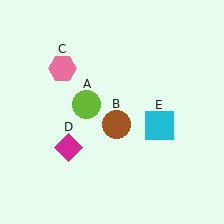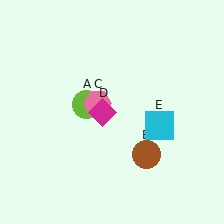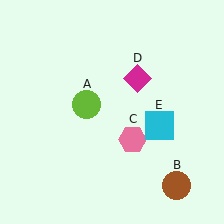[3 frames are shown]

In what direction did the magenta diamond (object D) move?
The magenta diamond (object D) moved up and to the right.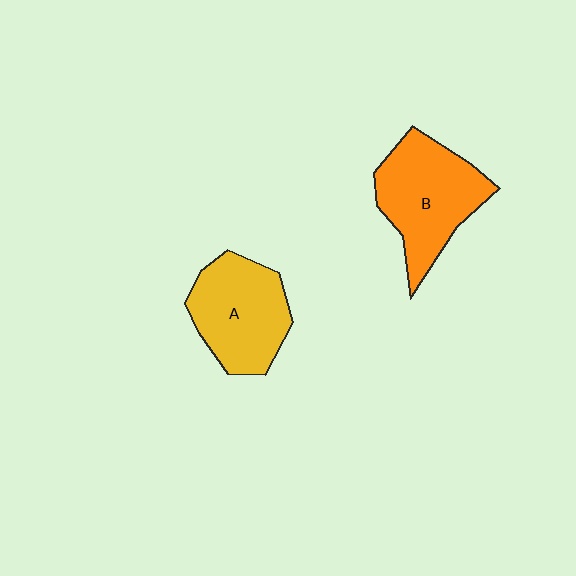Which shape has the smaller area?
Shape A (yellow).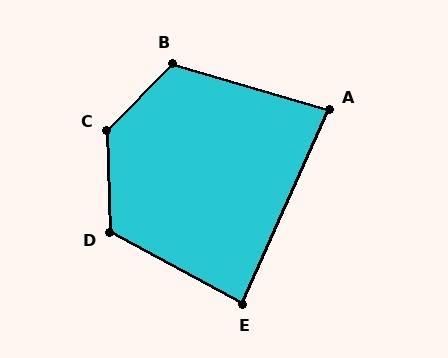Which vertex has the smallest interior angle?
A, at approximately 82 degrees.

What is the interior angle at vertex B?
Approximately 118 degrees (obtuse).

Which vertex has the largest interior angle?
C, at approximately 135 degrees.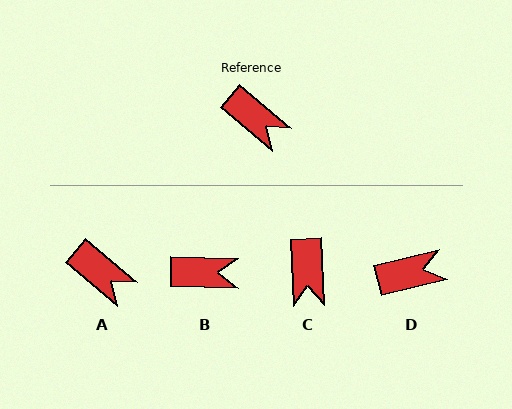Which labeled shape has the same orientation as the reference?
A.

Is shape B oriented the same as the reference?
No, it is off by about 39 degrees.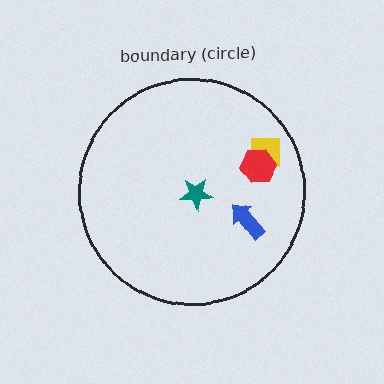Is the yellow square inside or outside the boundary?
Inside.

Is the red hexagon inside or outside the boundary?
Inside.